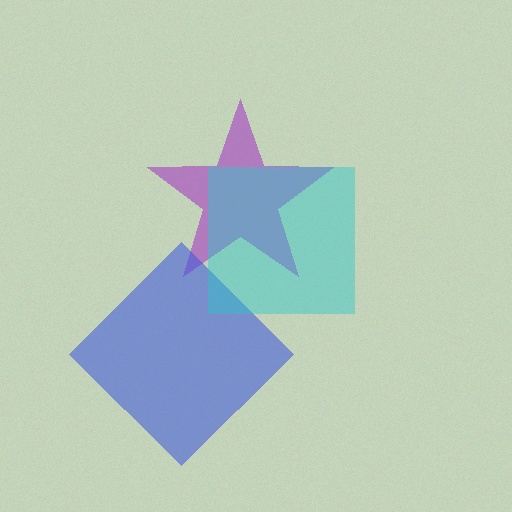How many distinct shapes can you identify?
There are 3 distinct shapes: a purple star, a blue diamond, a cyan square.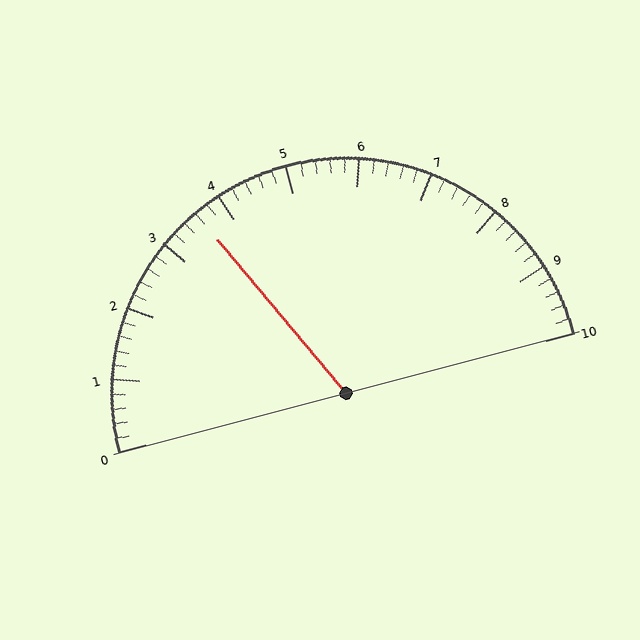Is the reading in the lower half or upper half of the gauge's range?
The reading is in the lower half of the range (0 to 10).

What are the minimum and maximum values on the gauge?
The gauge ranges from 0 to 10.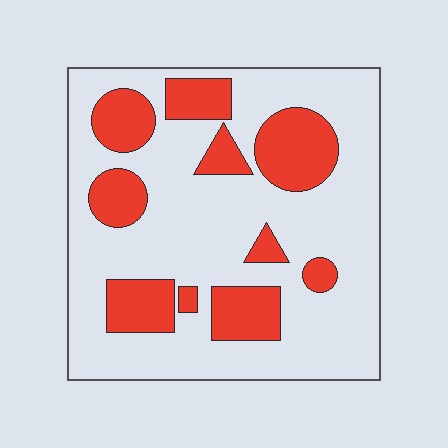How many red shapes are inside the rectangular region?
10.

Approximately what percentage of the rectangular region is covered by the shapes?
Approximately 25%.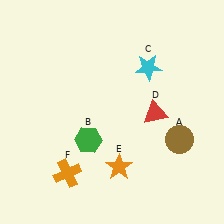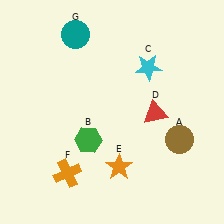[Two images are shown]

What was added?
A teal circle (G) was added in Image 2.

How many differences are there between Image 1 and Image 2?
There is 1 difference between the two images.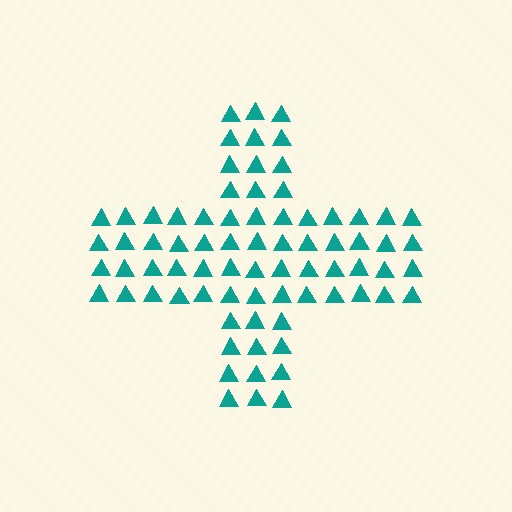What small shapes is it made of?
It is made of small triangles.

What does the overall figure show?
The overall figure shows a cross.